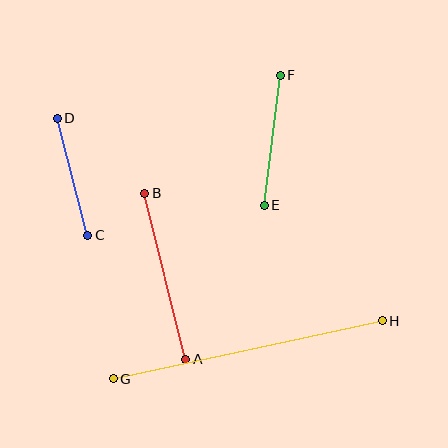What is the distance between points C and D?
The distance is approximately 121 pixels.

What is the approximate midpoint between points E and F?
The midpoint is at approximately (272, 140) pixels.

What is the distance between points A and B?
The distance is approximately 171 pixels.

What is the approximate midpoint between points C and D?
The midpoint is at approximately (72, 177) pixels.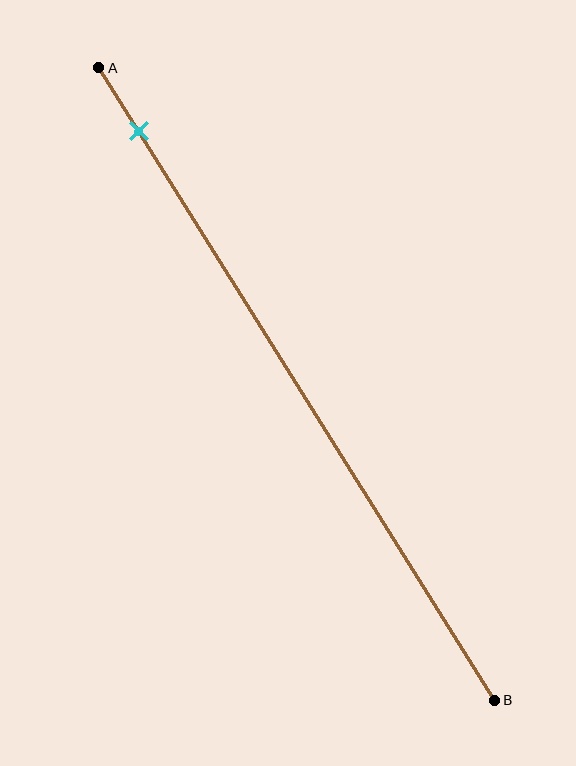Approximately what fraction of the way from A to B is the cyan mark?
The cyan mark is approximately 10% of the way from A to B.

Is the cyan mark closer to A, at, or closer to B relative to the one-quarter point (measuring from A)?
The cyan mark is closer to point A than the one-quarter point of segment AB.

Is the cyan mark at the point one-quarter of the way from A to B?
No, the mark is at about 10% from A, not at the 25% one-quarter point.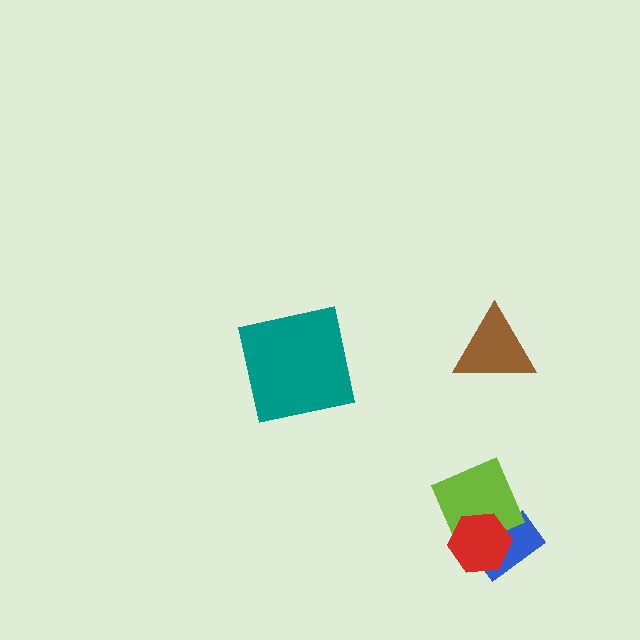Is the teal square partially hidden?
No, no other shape covers it.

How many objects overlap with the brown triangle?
0 objects overlap with the brown triangle.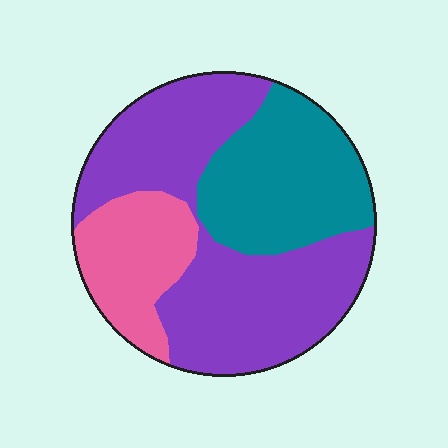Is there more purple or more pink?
Purple.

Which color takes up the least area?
Pink, at roughly 20%.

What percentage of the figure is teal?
Teal takes up about one quarter (1/4) of the figure.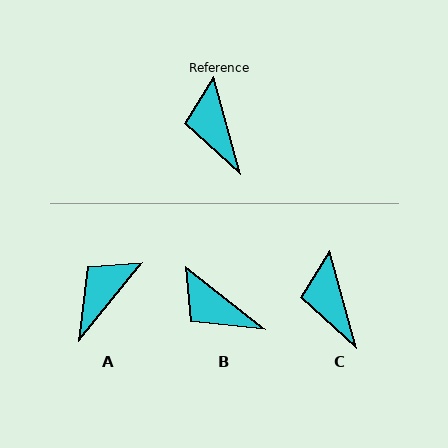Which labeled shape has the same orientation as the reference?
C.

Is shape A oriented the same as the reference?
No, it is off by about 54 degrees.